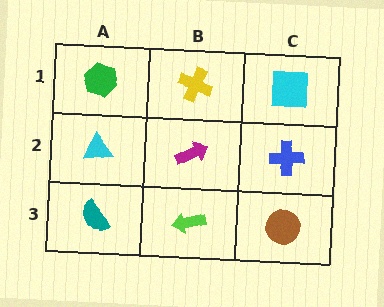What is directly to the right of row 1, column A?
A yellow cross.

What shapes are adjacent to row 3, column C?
A blue cross (row 2, column C), a lime arrow (row 3, column B).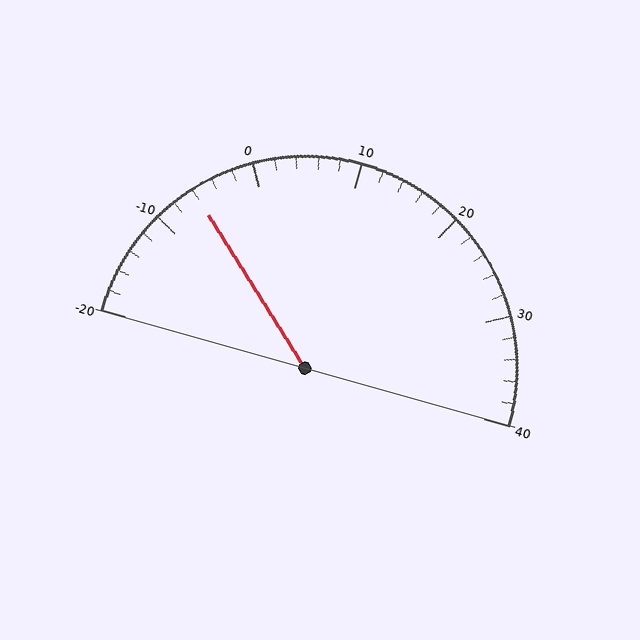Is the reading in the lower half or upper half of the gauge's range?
The reading is in the lower half of the range (-20 to 40).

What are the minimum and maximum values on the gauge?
The gauge ranges from -20 to 40.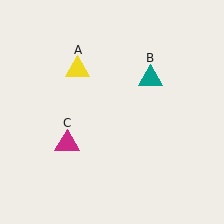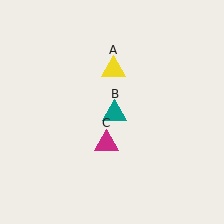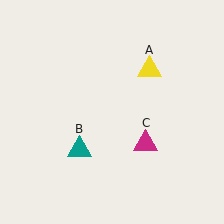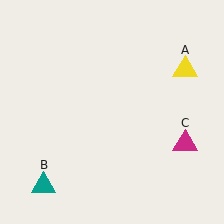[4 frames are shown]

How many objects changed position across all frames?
3 objects changed position: yellow triangle (object A), teal triangle (object B), magenta triangle (object C).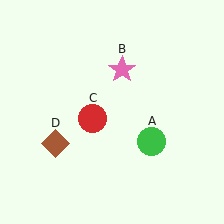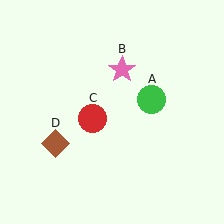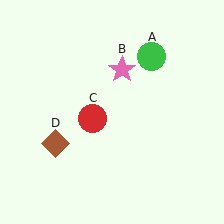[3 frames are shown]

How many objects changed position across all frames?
1 object changed position: green circle (object A).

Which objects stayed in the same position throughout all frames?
Pink star (object B) and red circle (object C) and brown diamond (object D) remained stationary.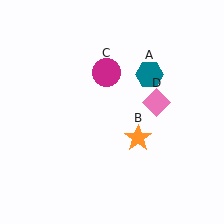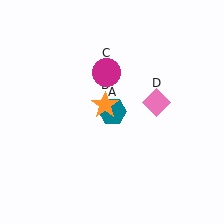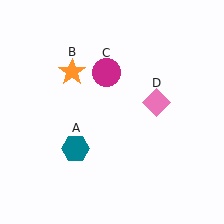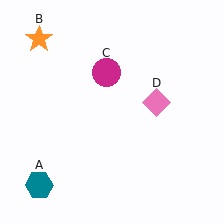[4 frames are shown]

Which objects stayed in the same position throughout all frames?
Magenta circle (object C) and pink diamond (object D) remained stationary.